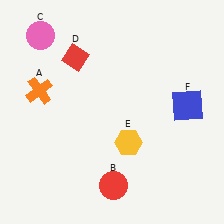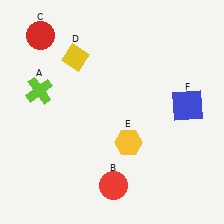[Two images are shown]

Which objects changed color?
A changed from orange to lime. C changed from pink to red. D changed from red to yellow.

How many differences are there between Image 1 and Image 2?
There are 3 differences between the two images.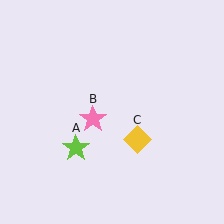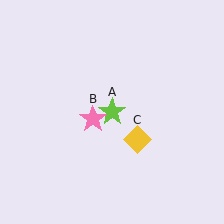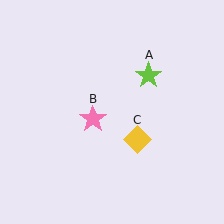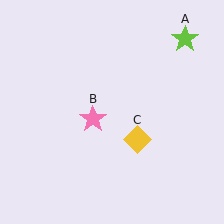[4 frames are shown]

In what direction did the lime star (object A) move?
The lime star (object A) moved up and to the right.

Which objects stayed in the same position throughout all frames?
Pink star (object B) and yellow diamond (object C) remained stationary.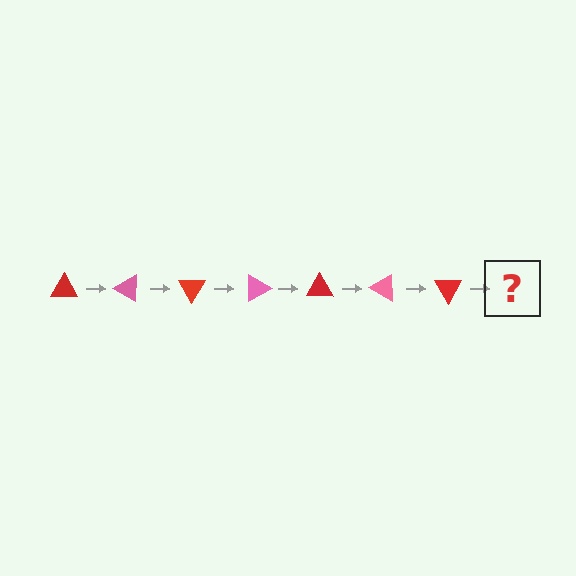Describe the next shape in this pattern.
It should be a pink triangle, rotated 210 degrees from the start.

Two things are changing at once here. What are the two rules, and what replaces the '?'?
The two rules are that it rotates 30 degrees each step and the color cycles through red and pink. The '?' should be a pink triangle, rotated 210 degrees from the start.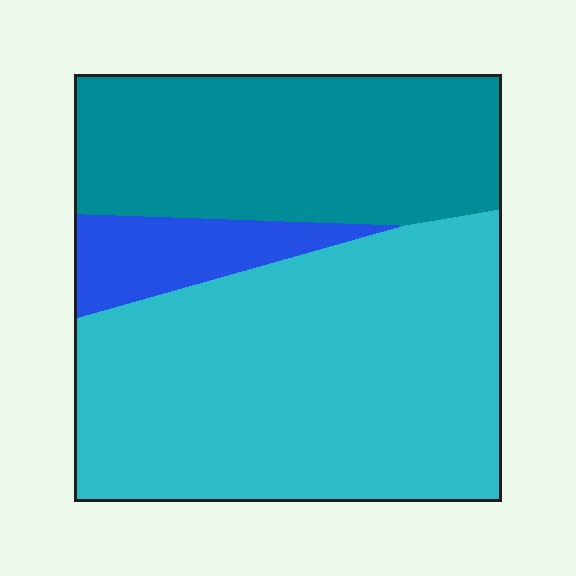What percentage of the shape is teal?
Teal takes up between a third and a half of the shape.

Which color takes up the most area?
Cyan, at roughly 55%.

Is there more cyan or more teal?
Cyan.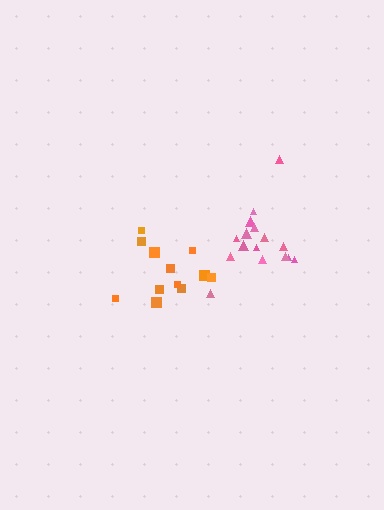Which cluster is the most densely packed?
Pink.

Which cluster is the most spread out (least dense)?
Orange.